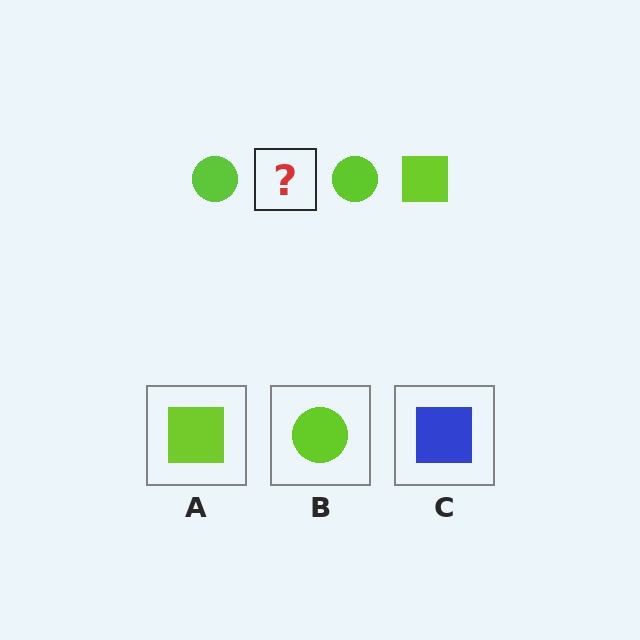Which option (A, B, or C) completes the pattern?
A.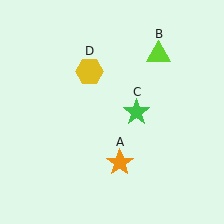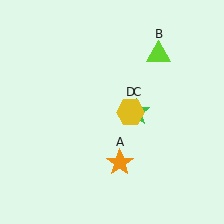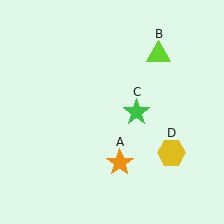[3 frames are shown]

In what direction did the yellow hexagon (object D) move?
The yellow hexagon (object D) moved down and to the right.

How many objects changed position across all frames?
1 object changed position: yellow hexagon (object D).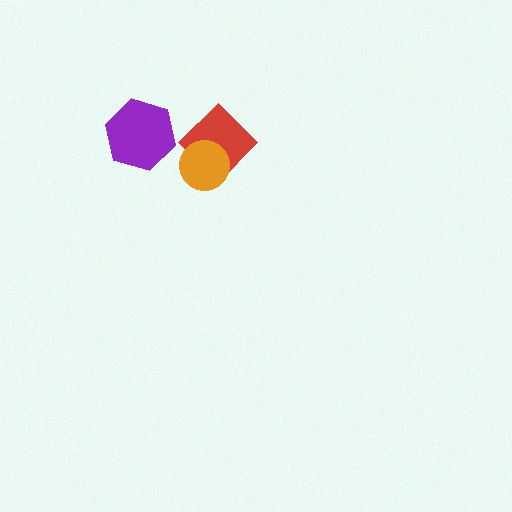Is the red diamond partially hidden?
Yes, it is partially covered by another shape.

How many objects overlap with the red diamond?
1 object overlaps with the red diamond.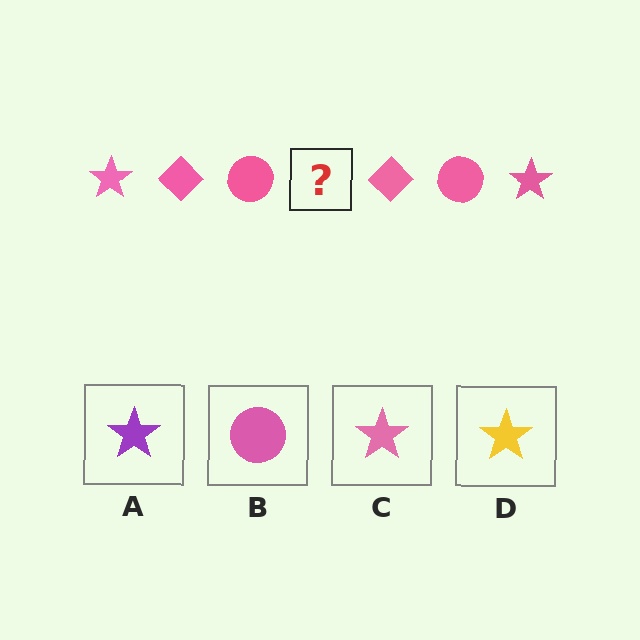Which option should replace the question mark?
Option C.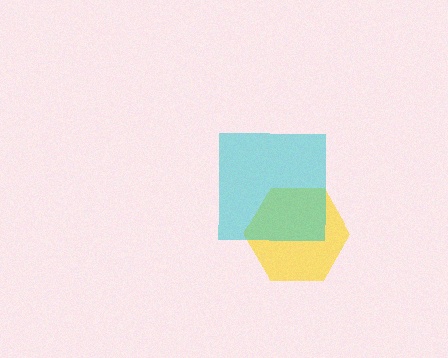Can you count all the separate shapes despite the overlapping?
Yes, there are 2 separate shapes.